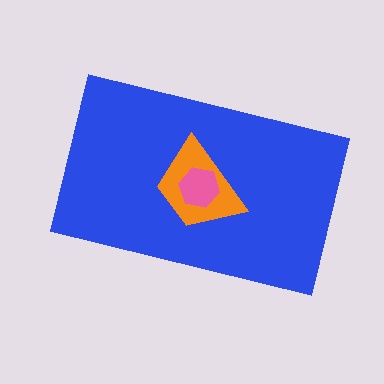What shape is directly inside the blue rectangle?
The orange trapezoid.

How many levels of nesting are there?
3.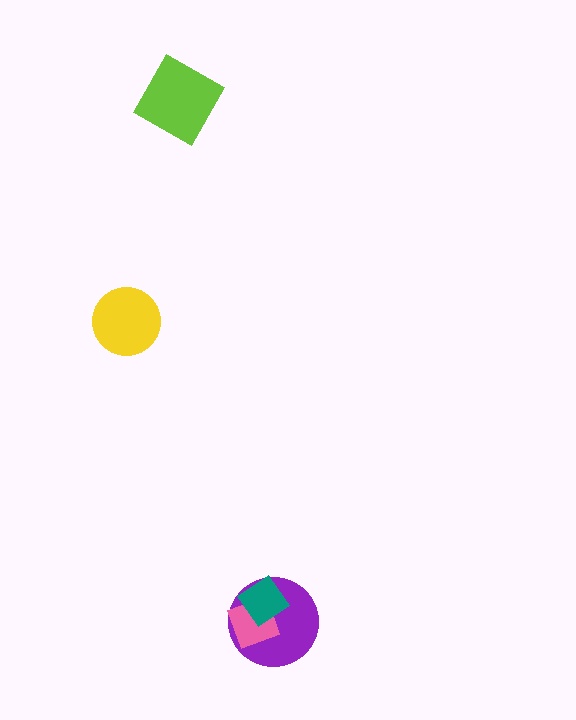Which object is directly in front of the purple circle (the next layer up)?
The pink diamond is directly in front of the purple circle.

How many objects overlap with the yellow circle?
0 objects overlap with the yellow circle.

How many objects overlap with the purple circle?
2 objects overlap with the purple circle.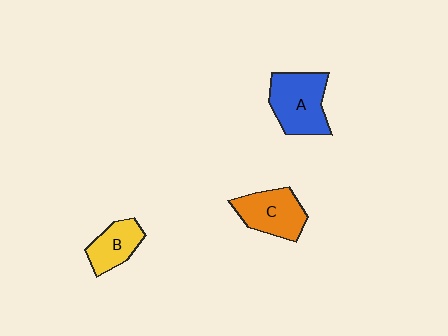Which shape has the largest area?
Shape A (blue).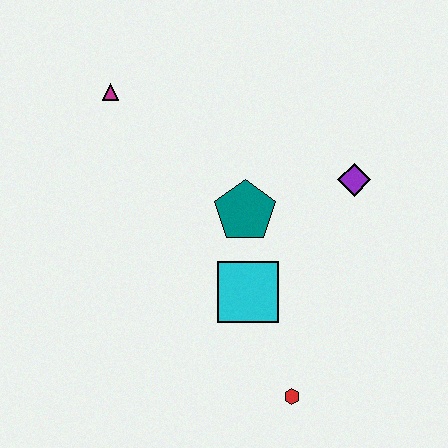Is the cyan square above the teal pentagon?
No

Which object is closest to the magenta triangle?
The teal pentagon is closest to the magenta triangle.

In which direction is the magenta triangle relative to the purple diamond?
The magenta triangle is to the left of the purple diamond.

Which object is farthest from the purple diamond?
The magenta triangle is farthest from the purple diamond.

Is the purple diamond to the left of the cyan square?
No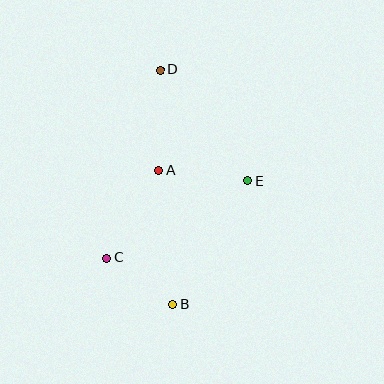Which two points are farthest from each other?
Points B and D are farthest from each other.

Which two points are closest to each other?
Points B and C are closest to each other.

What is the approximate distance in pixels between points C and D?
The distance between C and D is approximately 195 pixels.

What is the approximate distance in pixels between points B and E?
The distance between B and E is approximately 145 pixels.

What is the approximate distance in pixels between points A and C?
The distance between A and C is approximately 102 pixels.